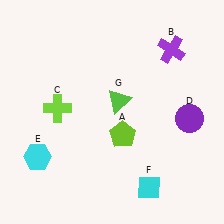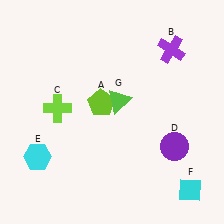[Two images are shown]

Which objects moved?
The objects that moved are: the lime pentagon (A), the purple circle (D), the cyan diamond (F).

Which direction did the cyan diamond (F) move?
The cyan diamond (F) moved right.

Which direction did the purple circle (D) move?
The purple circle (D) moved down.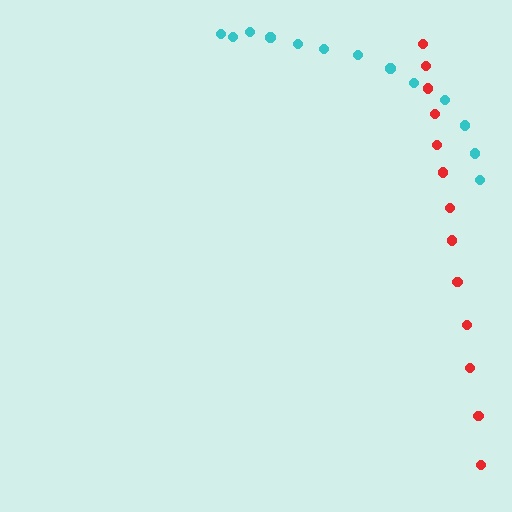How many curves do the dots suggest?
There are 2 distinct paths.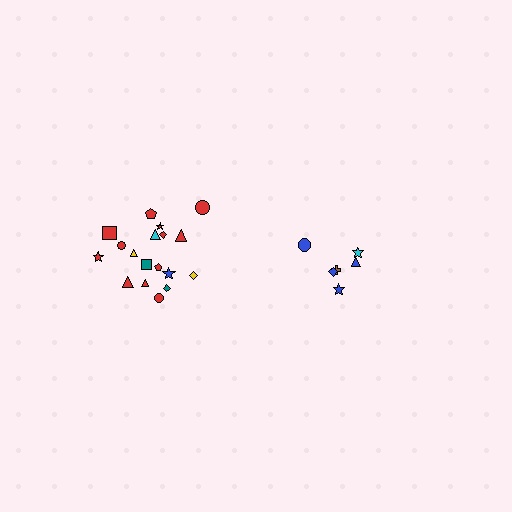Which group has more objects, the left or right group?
The left group.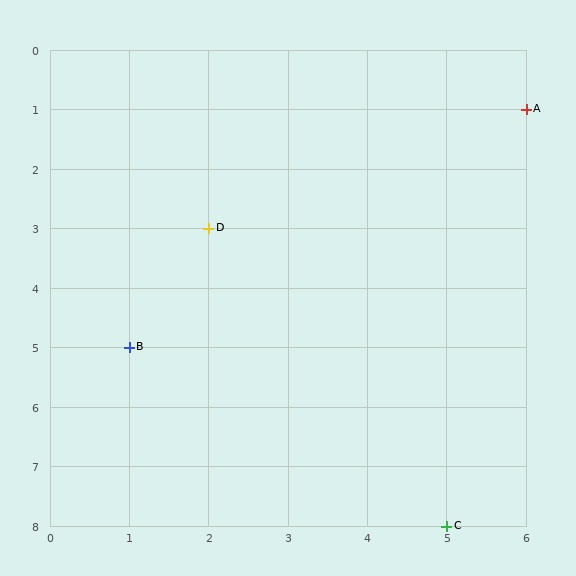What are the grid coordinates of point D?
Point D is at grid coordinates (2, 3).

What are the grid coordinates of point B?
Point B is at grid coordinates (1, 5).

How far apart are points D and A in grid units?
Points D and A are 4 columns and 2 rows apart (about 4.5 grid units diagonally).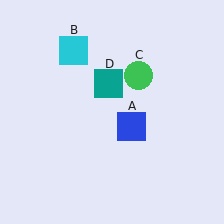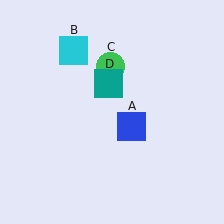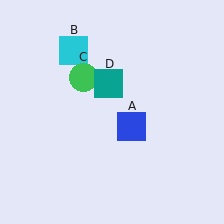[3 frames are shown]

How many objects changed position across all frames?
1 object changed position: green circle (object C).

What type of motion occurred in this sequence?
The green circle (object C) rotated counterclockwise around the center of the scene.